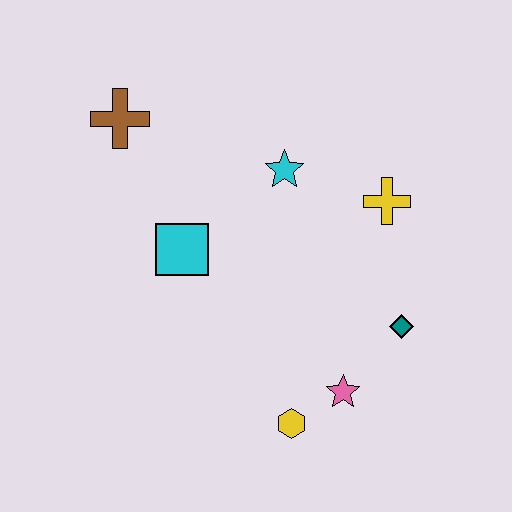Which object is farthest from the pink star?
The brown cross is farthest from the pink star.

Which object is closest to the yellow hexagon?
The pink star is closest to the yellow hexagon.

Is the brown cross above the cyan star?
Yes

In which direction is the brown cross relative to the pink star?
The brown cross is above the pink star.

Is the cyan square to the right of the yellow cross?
No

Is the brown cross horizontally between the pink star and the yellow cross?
No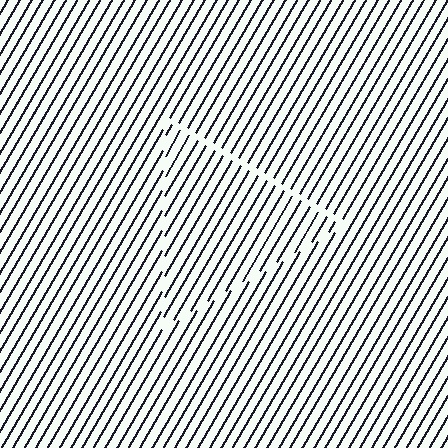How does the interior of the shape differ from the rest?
The interior of the shape contains the same grating, shifted by half a period — the contour is defined by the phase discontinuity where line-ends from the inner and outer gratings abut.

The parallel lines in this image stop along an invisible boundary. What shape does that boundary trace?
An illusory triangle. The interior of the shape contains the same grating, shifted by half a period — the contour is defined by the phase discontinuity where line-ends from the inner and outer gratings abut.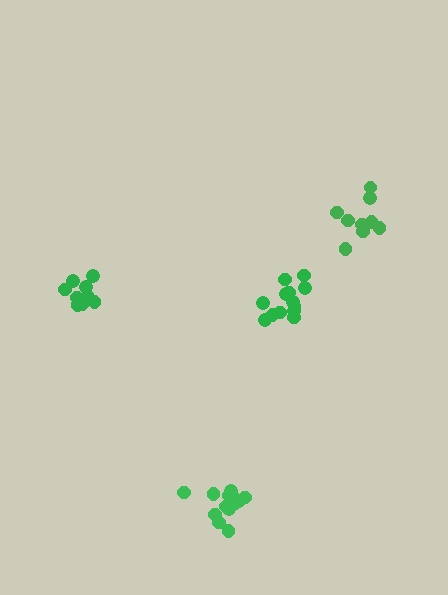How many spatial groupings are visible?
There are 4 spatial groupings.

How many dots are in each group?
Group 1: 13 dots, Group 2: 10 dots, Group 3: 9 dots, Group 4: 13 dots (45 total).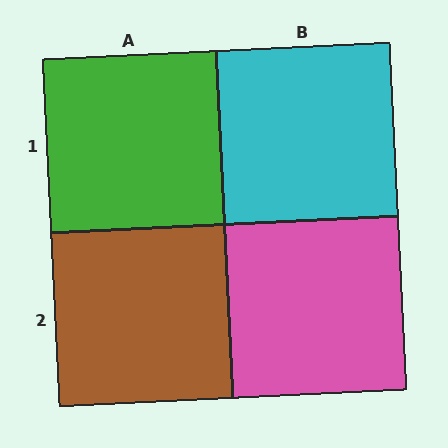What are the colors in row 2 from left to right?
Brown, pink.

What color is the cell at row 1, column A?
Green.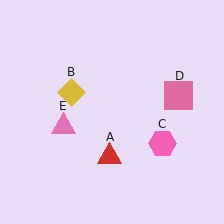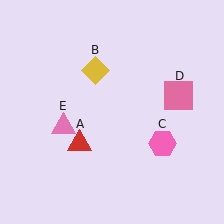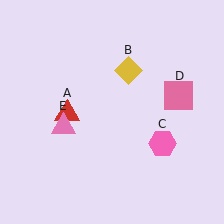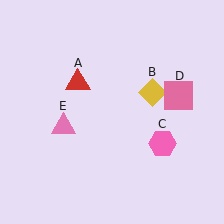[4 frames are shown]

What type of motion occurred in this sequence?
The red triangle (object A), yellow diamond (object B) rotated clockwise around the center of the scene.